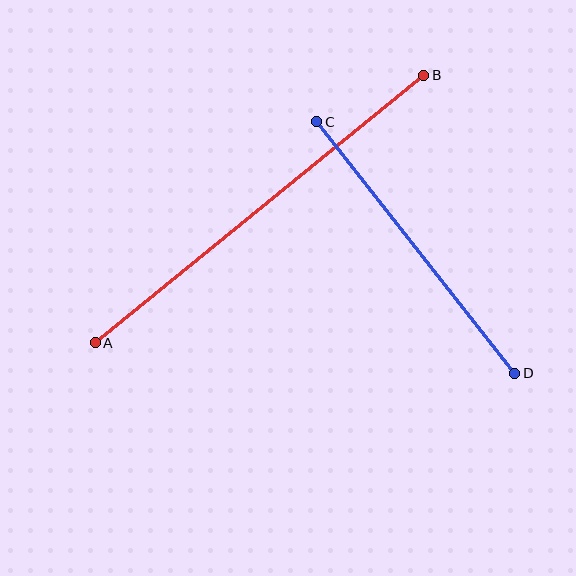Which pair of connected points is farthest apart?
Points A and B are farthest apart.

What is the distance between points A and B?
The distance is approximately 424 pixels.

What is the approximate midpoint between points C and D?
The midpoint is at approximately (416, 248) pixels.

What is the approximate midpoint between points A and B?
The midpoint is at approximately (260, 209) pixels.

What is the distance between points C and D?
The distance is approximately 320 pixels.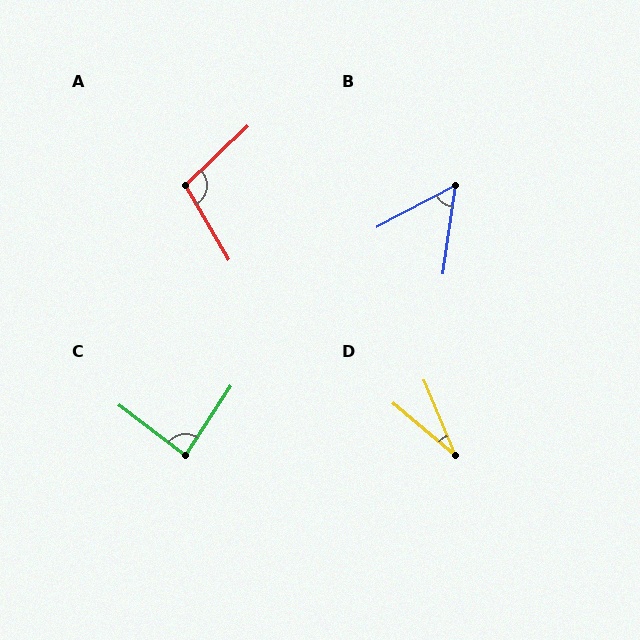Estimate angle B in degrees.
Approximately 54 degrees.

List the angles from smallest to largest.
D (27°), B (54°), C (86°), A (103°).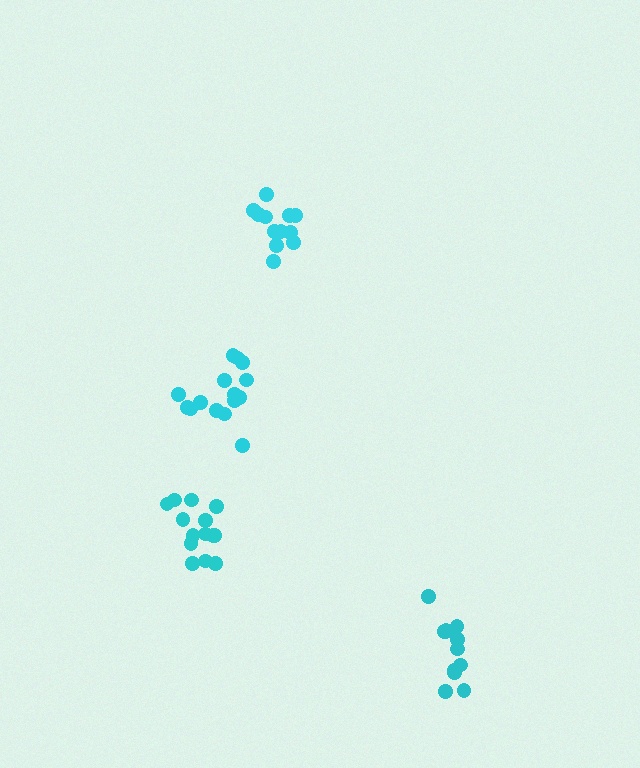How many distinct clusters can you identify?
There are 4 distinct clusters.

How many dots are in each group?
Group 1: 14 dots, Group 2: 15 dots, Group 3: 12 dots, Group 4: 12 dots (53 total).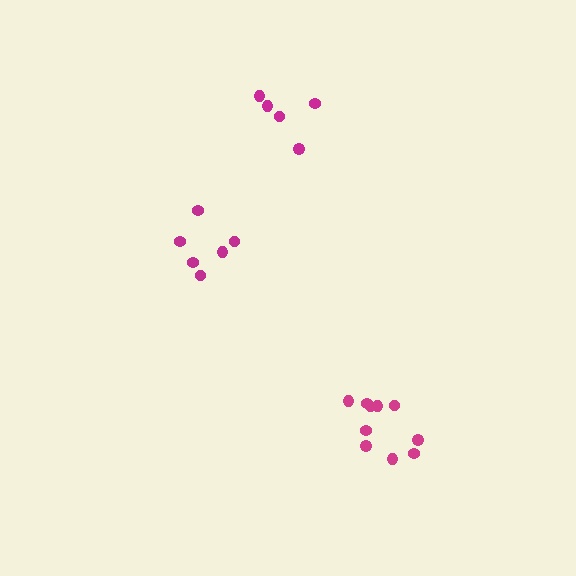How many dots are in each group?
Group 1: 6 dots, Group 2: 10 dots, Group 3: 5 dots (21 total).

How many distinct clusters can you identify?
There are 3 distinct clusters.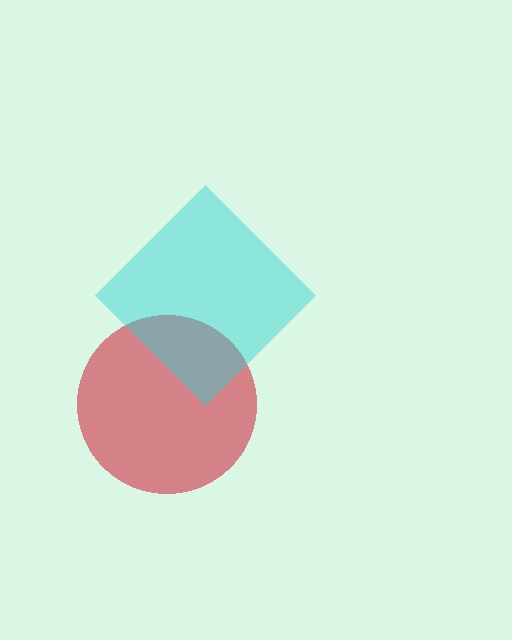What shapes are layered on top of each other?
The layered shapes are: a red circle, a cyan diamond.